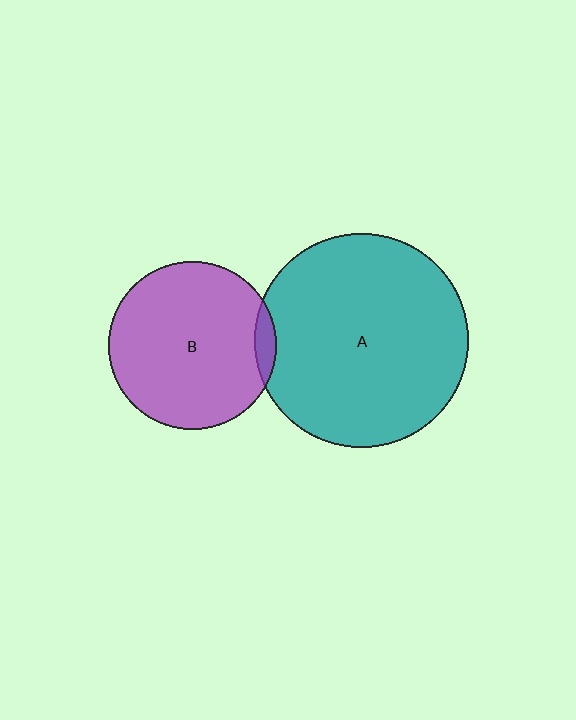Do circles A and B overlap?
Yes.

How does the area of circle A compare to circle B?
Approximately 1.6 times.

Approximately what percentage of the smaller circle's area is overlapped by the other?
Approximately 5%.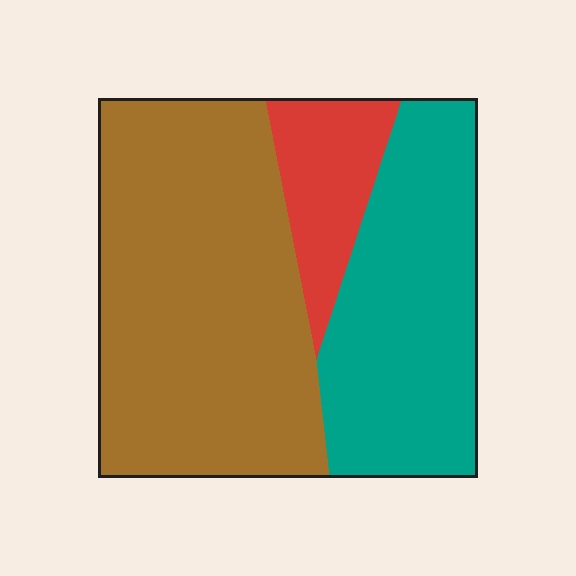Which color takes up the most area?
Brown, at roughly 55%.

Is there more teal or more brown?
Brown.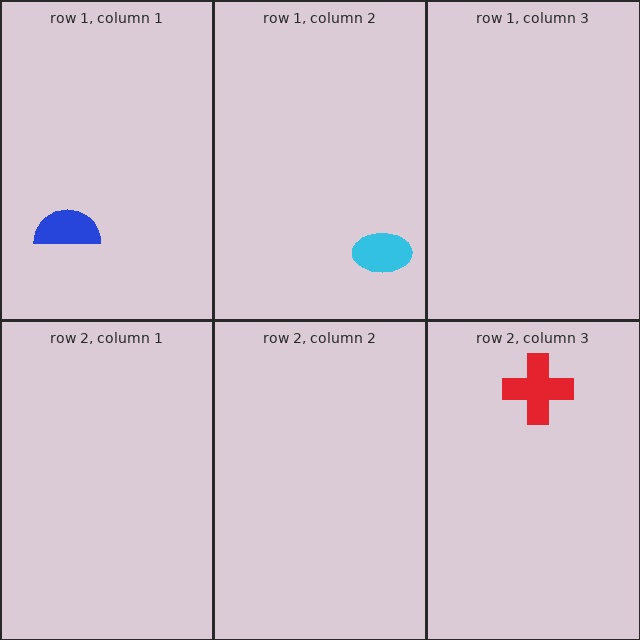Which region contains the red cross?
The row 2, column 3 region.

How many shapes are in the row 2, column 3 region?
1.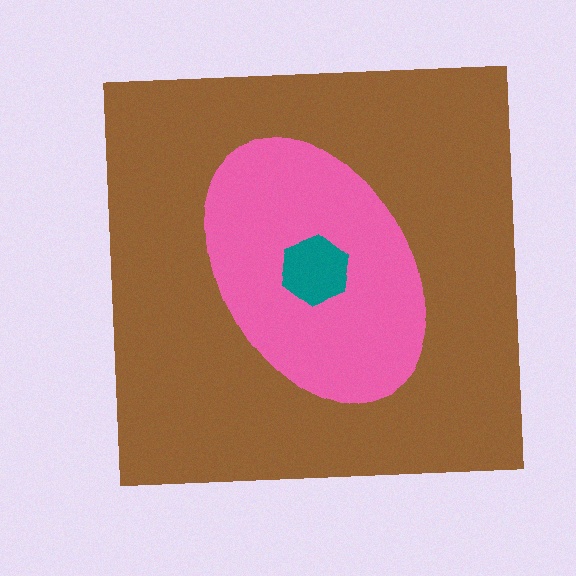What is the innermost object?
The teal hexagon.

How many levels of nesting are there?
3.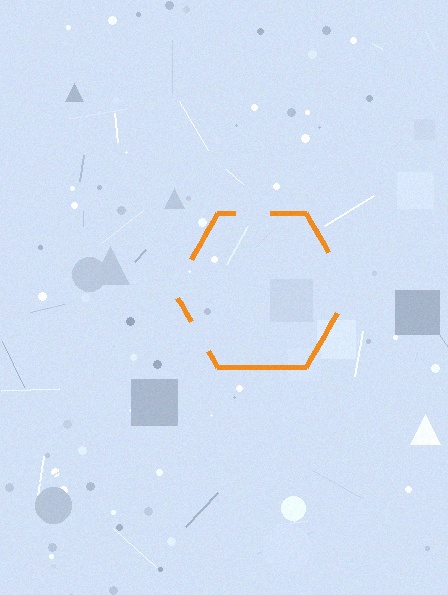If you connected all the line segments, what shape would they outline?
They would outline a hexagon.